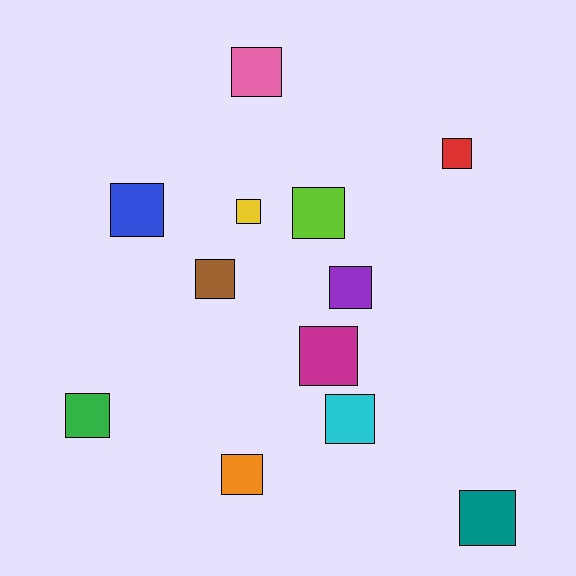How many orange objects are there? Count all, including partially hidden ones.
There is 1 orange object.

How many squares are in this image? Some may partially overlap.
There are 12 squares.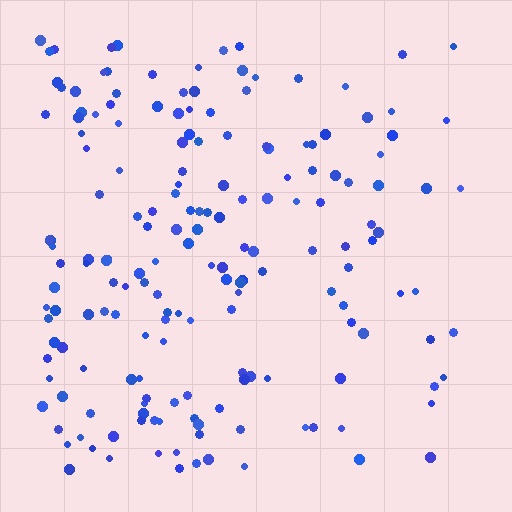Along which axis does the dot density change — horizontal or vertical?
Horizontal.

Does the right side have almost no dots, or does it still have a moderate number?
Still a moderate number, just noticeably fewer than the left.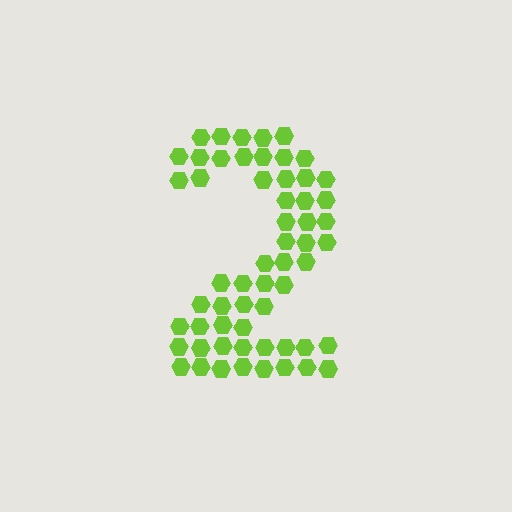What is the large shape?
The large shape is the digit 2.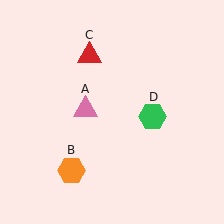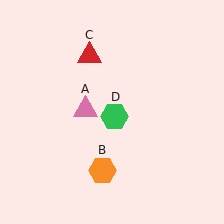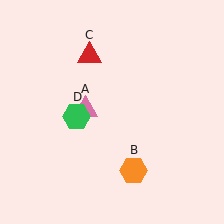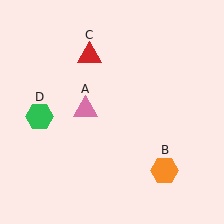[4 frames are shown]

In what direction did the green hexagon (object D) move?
The green hexagon (object D) moved left.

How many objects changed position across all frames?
2 objects changed position: orange hexagon (object B), green hexagon (object D).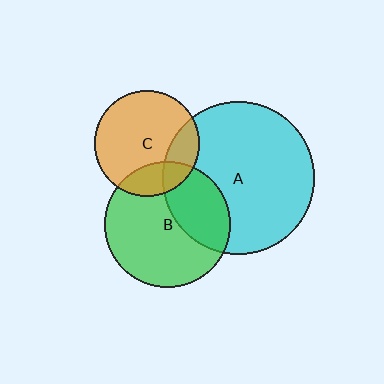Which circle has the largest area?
Circle A (cyan).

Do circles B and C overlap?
Yes.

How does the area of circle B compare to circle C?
Approximately 1.4 times.